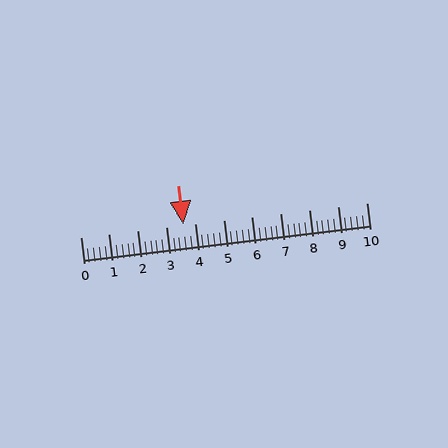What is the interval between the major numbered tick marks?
The major tick marks are spaced 1 units apart.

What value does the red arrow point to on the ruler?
The red arrow points to approximately 3.6.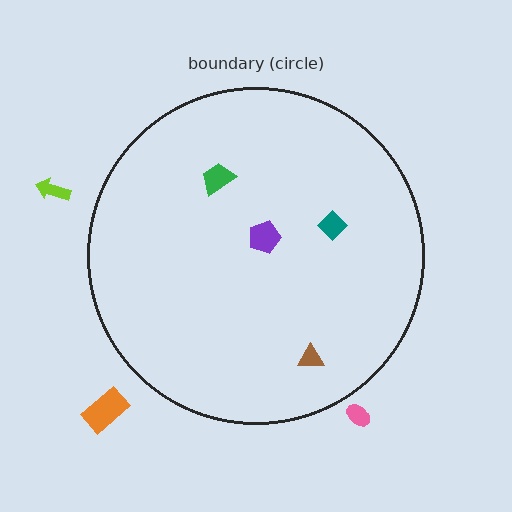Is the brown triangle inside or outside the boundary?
Inside.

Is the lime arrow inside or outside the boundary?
Outside.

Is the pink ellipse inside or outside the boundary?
Outside.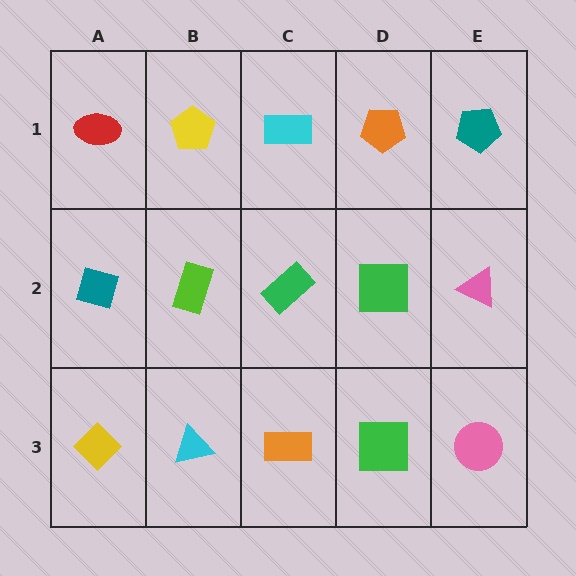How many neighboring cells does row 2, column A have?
3.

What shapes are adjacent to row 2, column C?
A cyan rectangle (row 1, column C), an orange rectangle (row 3, column C), a lime rectangle (row 2, column B), a green square (row 2, column D).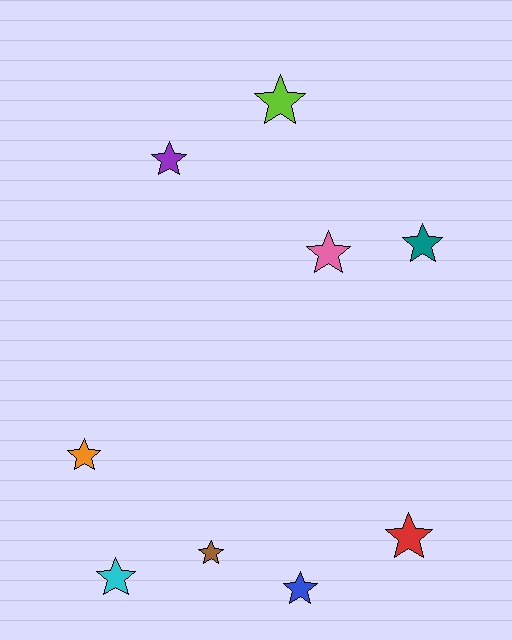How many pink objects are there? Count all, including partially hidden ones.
There is 1 pink object.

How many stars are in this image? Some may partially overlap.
There are 9 stars.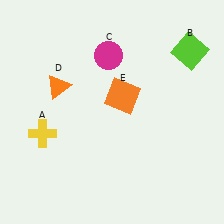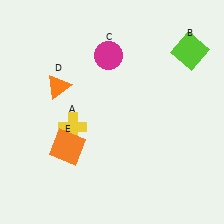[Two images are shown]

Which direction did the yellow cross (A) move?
The yellow cross (A) moved right.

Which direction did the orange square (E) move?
The orange square (E) moved left.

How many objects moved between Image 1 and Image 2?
2 objects moved between the two images.